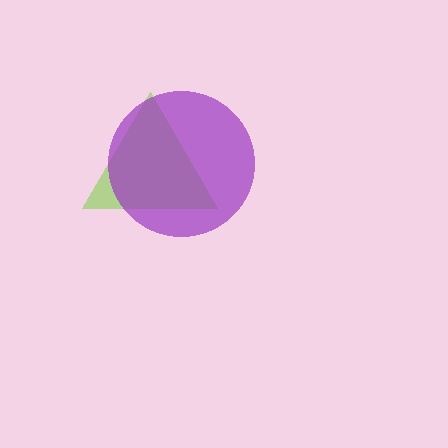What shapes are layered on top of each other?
The layered shapes are: a lime triangle, a purple circle.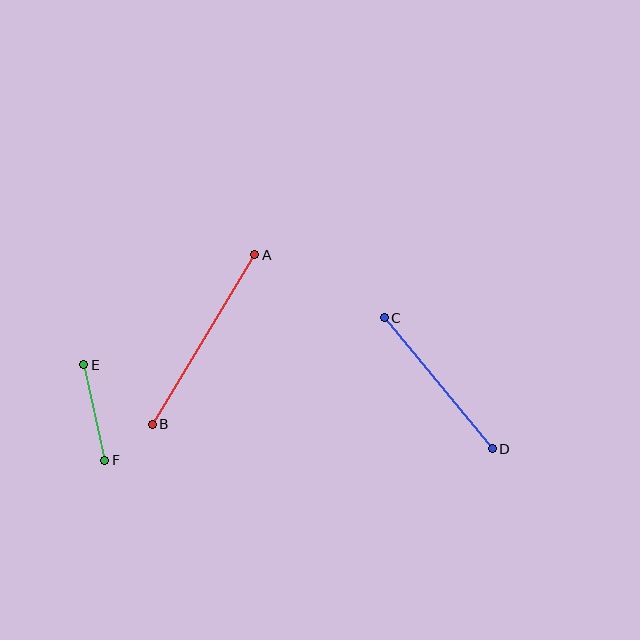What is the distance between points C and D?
The distance is approximately 170 pixels.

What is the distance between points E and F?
The distance is approximately 98 pixels.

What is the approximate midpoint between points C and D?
The midpoint is at approximately (438, 383) pixels.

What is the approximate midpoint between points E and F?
The midpoint is at approximately (94, 412) pixels.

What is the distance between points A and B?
The distance is approximately 198 pixels.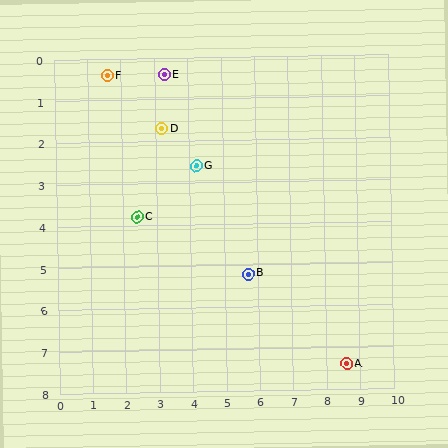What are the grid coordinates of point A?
Point A is at approximately (8.6, 7.4).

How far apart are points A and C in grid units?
Points A and C are about 7.2 grid units apart.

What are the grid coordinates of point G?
Point G is at approximately (4.2, 2.6).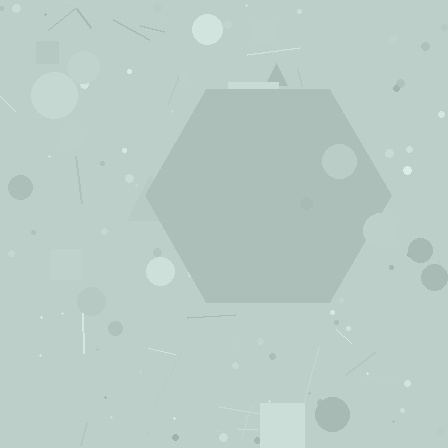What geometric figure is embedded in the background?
A hexagon is embedded in the background.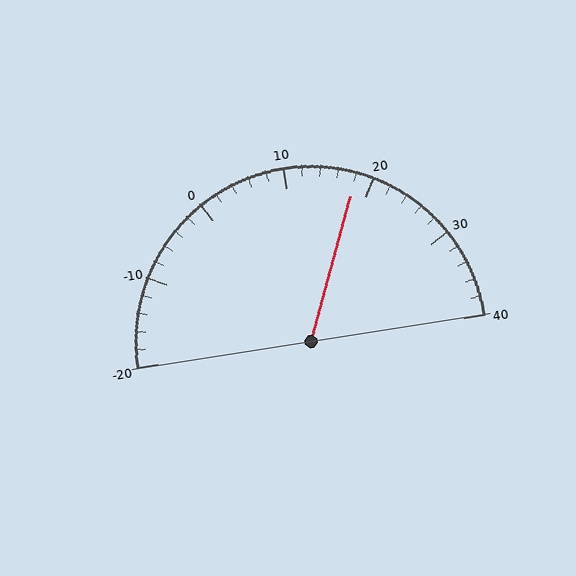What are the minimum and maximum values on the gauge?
The gauge ranges from -20 to 40.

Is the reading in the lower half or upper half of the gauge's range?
The reading is in the upper half of the range (-20 to 40).